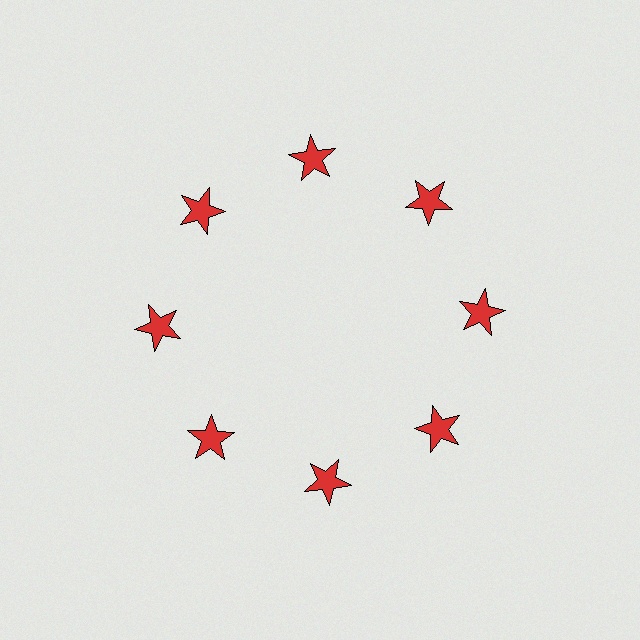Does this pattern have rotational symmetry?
Yes, this pattern has 8-fold rotational symmetry. It looks the same after rotating 45 degrees around the center.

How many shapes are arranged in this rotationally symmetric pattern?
There are 8 shapes, arranged in 8 groups of 1.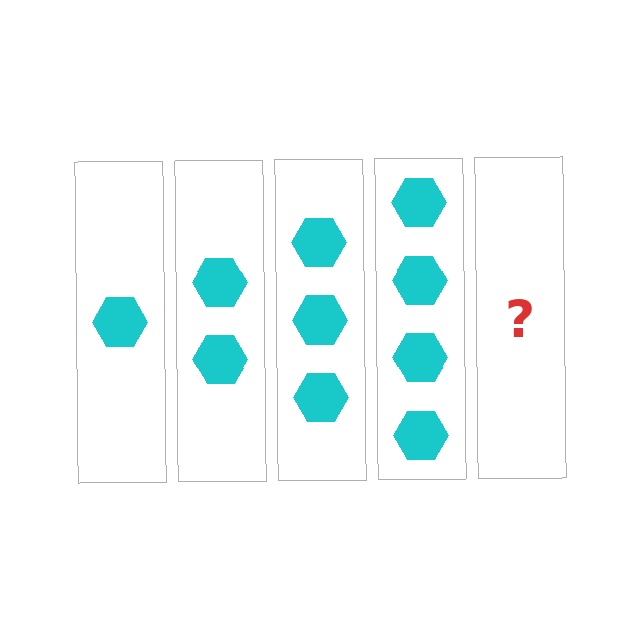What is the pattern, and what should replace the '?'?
The pattern is that each step adds one more hexagon. The '?' should be 5 hexagons.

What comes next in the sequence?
The next element should be 5 hexagons.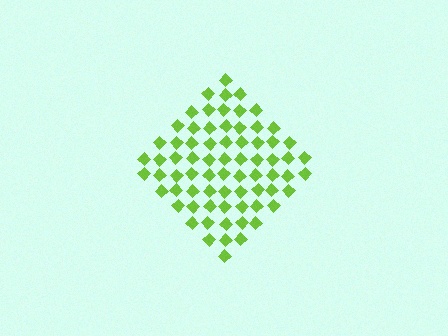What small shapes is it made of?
It is made of small diamonds.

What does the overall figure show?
The overall figure shows a diamond.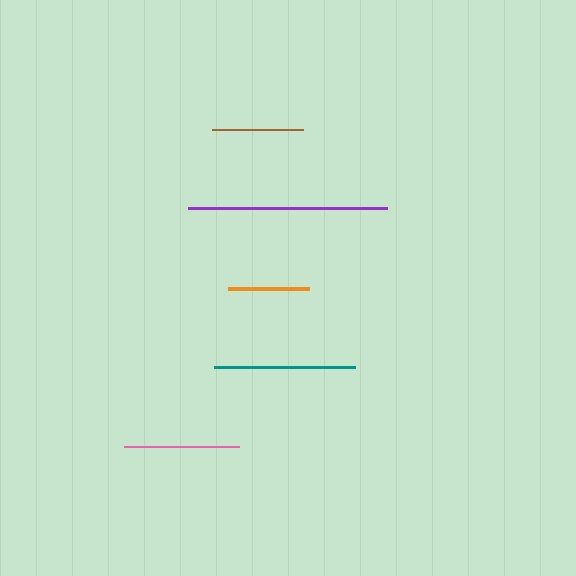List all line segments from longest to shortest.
From longest to shortest: purple, teal, pink, brown, orange.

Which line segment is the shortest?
The orange line is the shortest at approximately 80 pixels.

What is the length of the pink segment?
The pink segment is approximately 114 pixels long.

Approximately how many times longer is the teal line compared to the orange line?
The teal line is approximately 1.7 times the length of the orange line.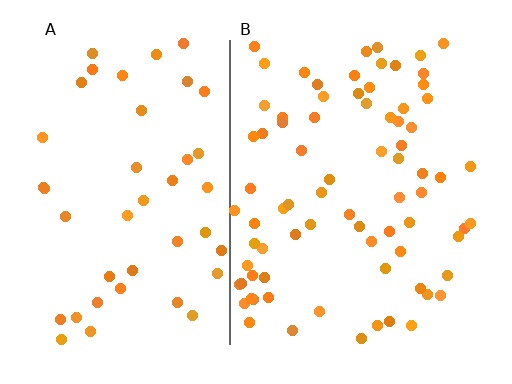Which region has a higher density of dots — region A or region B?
B (the right).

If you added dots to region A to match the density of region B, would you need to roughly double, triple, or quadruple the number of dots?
Approximately double.